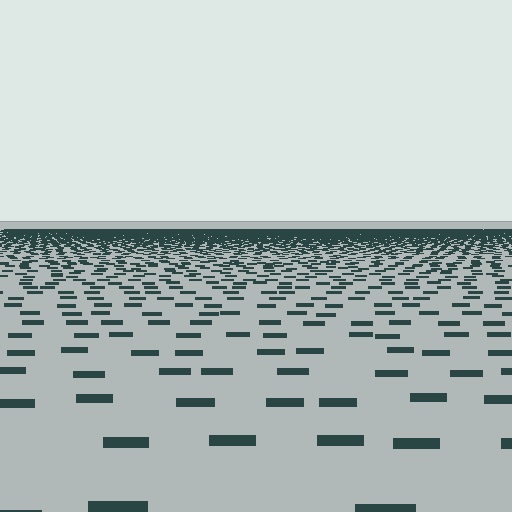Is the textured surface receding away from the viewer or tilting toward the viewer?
The surface is receding away from the viewer. Texture elements get smaller and denser toward the top.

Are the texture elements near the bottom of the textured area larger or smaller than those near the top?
Larger. Near the bottom, elements are closer to the viewer and appear at a bigger on-screen size.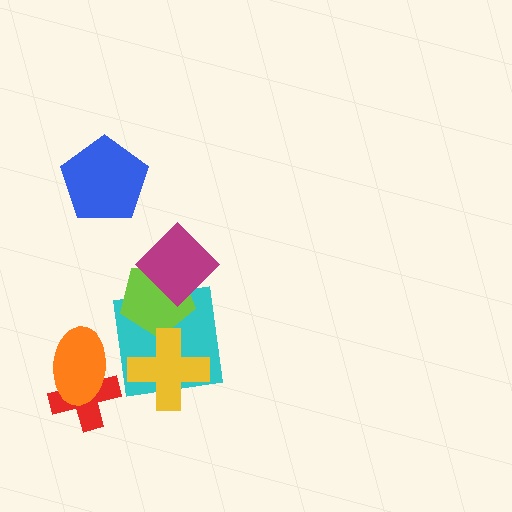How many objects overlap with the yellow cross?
2 objects overlap with the yellow cross.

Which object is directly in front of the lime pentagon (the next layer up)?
The yellow cross is directly in front of the lime pentagon.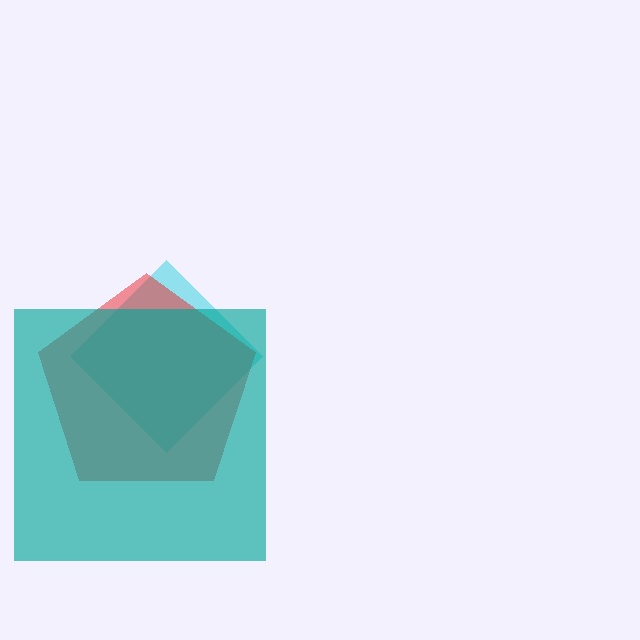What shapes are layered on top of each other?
The layered shapes are: a cyan diamond, a red pentagon, a teal square.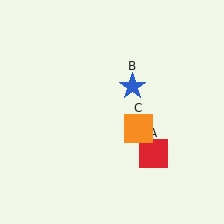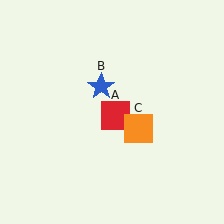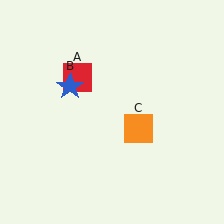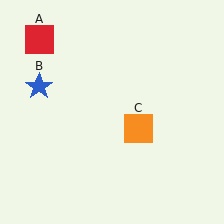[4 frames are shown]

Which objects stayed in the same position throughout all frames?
Orange square (object C) remained stationary.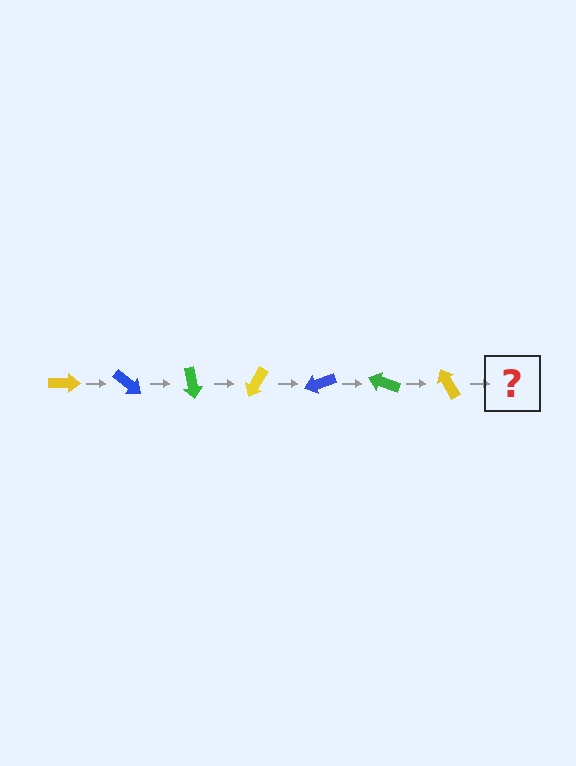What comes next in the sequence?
The next element should be a blue arrow, rotated 280 degrees from the start.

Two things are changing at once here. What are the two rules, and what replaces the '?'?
The two rules are that it rotates 40 degrees each step and the color cycles through yellow, blue, and green. The '?' should be a blue arrow, rotated 280 degrees from the start.